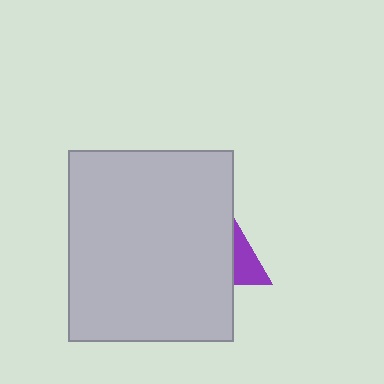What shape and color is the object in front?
The object in front is a light gray rectangle.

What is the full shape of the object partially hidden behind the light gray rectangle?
The partially hidden object is a purple triangle.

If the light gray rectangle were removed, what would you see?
You would see the complete purple triangle.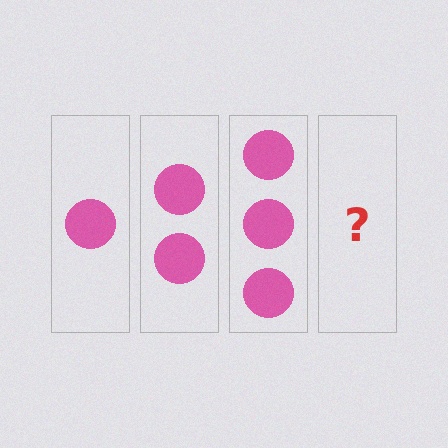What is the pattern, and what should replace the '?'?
The pattern is that each step adds one more circle. The '?' should be 4 circles.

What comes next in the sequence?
The next element should be 4 circles.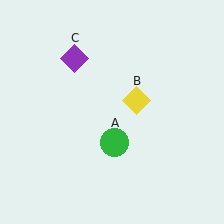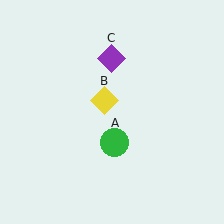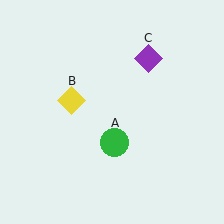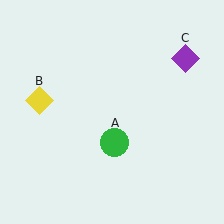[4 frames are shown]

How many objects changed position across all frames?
2 objects changed position: yellow diamond (object B), purple diamond (object C).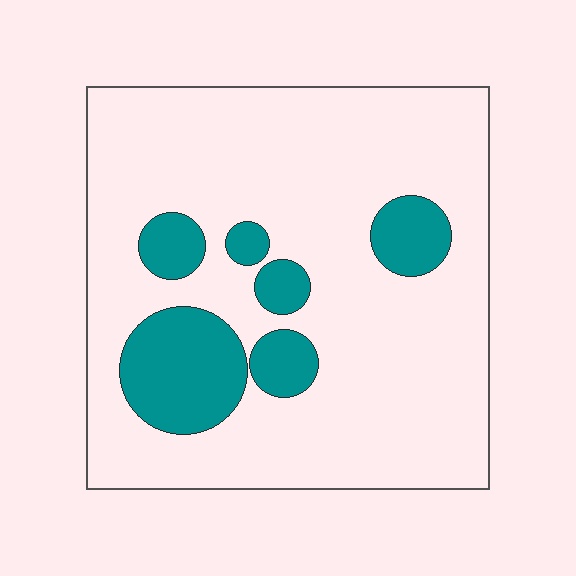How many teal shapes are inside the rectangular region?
6.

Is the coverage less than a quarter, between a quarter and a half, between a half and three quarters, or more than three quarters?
Less than a quarter.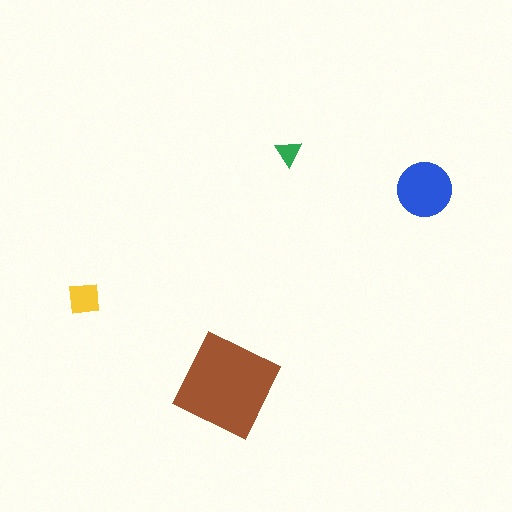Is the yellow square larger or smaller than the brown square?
Smaller.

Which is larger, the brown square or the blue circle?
The brown square.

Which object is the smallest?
The green triangle.